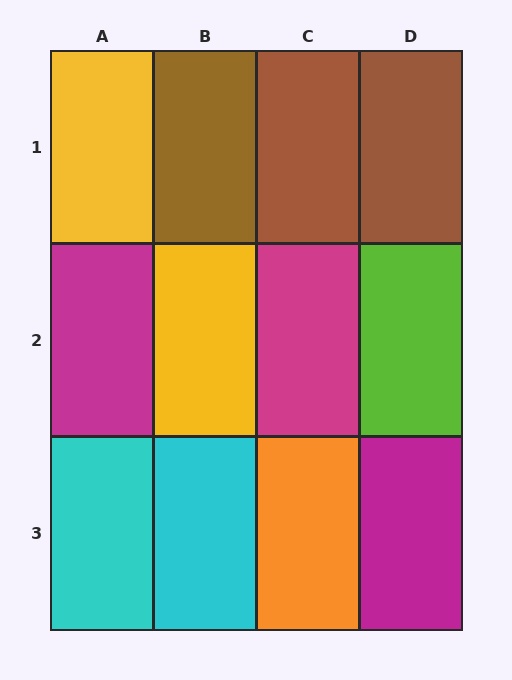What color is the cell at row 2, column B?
Yellow.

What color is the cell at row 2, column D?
Lime.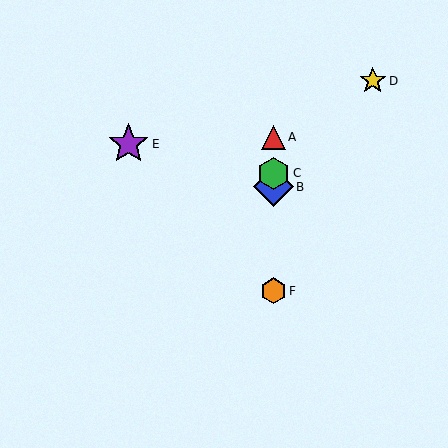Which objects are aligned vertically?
Objects A, B, C, F are aligned vertically.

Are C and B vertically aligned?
Yes, both are at x≈273.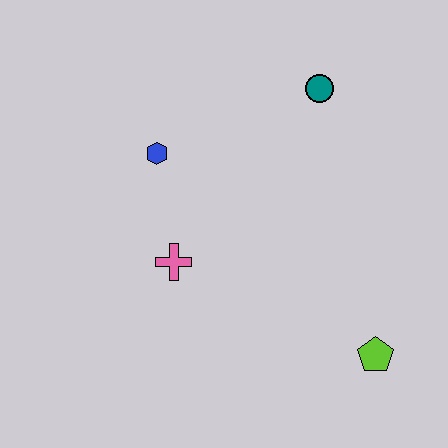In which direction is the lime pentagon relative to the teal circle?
The lime pentagon is below the teal circle.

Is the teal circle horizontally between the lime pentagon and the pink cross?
Yes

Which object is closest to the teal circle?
The blue hexagon is closest to the teal circle.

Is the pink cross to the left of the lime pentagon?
Yes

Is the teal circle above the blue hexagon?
Yes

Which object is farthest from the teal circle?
The lime pentagon is farthest from the teal circle.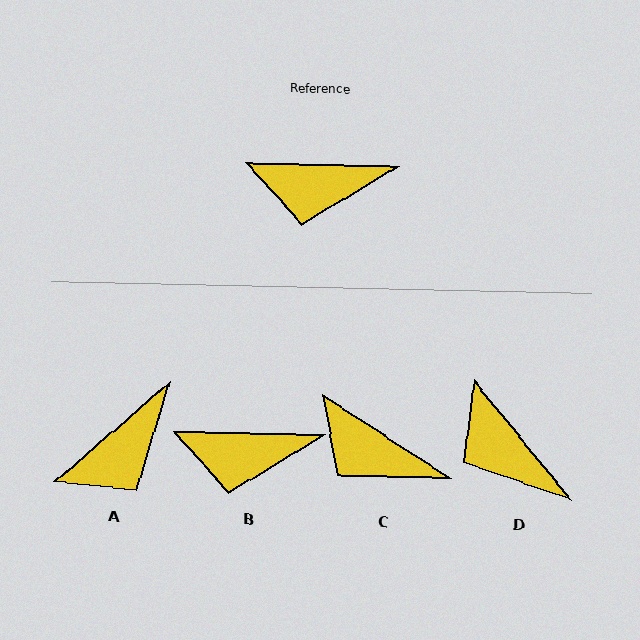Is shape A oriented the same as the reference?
No, it is off by about 42 degrees.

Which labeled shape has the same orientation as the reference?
B.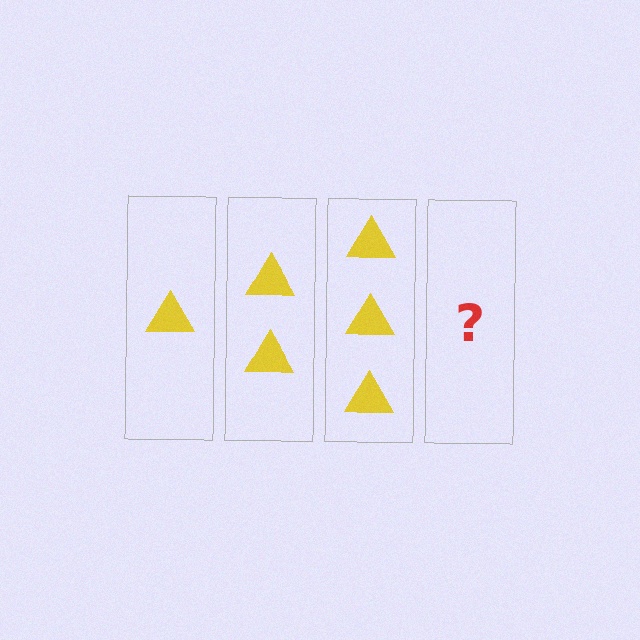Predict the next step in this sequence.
The next step is 4 triangles.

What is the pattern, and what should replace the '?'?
The pattern is that each step adds one more triangle. The '?' should be 4 triangles.